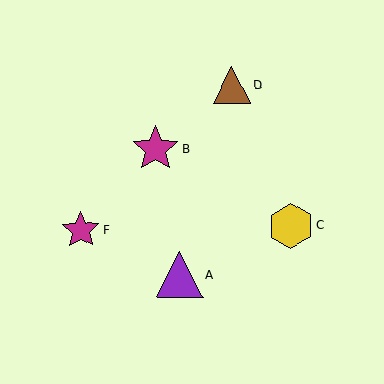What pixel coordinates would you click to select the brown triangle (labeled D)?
Click at (232, 85) to select the brown triangle D.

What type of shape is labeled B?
Shape B is a magenta star.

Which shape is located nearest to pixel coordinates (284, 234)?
The yellow hexagon (labeled C) at (291, 226) is nearest to that location.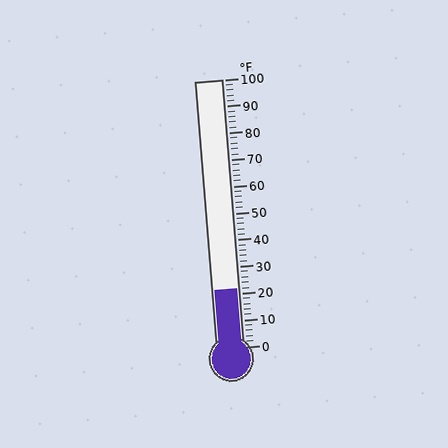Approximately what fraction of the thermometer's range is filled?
The thermometer is filled to approximately 20% of its range.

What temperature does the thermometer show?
The thermometer shows approximately 22°F.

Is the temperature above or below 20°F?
The temperature is above 20°F.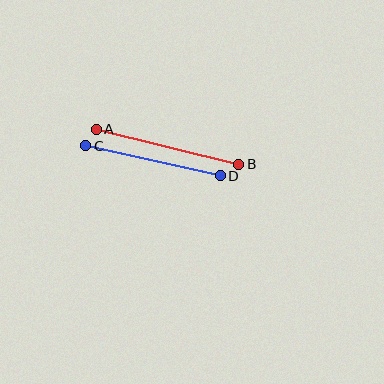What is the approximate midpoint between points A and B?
The midpoint is at approximately (168, 147) pixels.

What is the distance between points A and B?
The distance is approximately 147 pixels.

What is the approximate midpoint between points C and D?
The midpoint is at approximately (153, 161) pixels.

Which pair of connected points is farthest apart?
Points A and B are farthest apart.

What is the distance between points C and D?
The distance is approximately 138 pixels.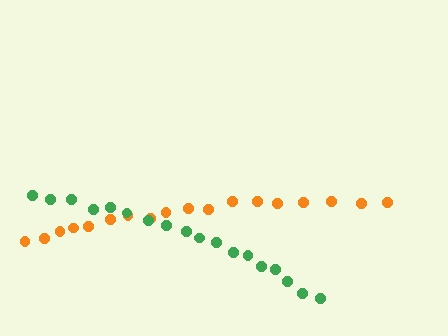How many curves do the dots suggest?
There are 2 distinct paths.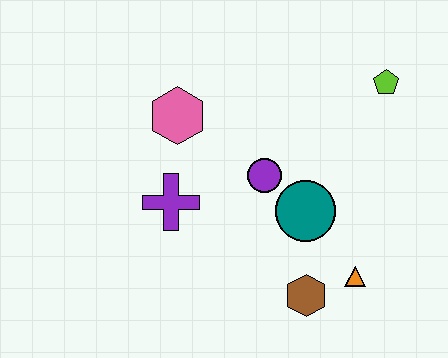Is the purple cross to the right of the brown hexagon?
No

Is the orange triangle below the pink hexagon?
Yes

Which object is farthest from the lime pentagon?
The purple cross is farthest from the lime pentagon.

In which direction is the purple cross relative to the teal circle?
The purple cross is to the left of the teal circle.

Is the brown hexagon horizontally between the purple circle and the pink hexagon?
No